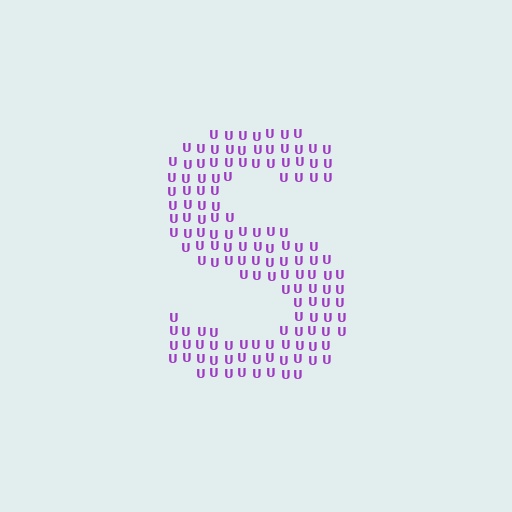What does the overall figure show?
The overall figure shows the letter S.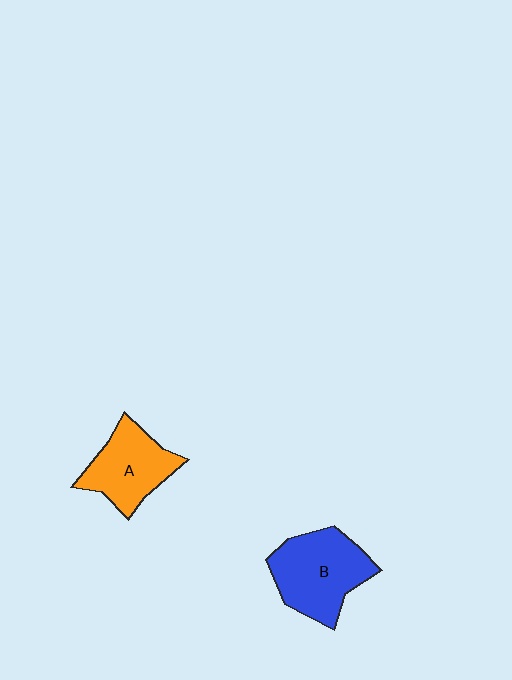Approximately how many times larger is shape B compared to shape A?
Approximately 1.2 times.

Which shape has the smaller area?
Shape A (orange).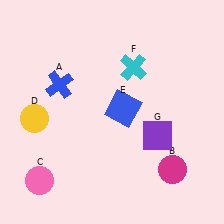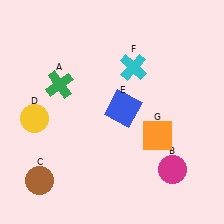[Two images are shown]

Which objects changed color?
A changed from blue to green. C changed from pink to brown. G changed from purple to orange.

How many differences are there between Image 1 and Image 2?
There are 3 differences between the two images.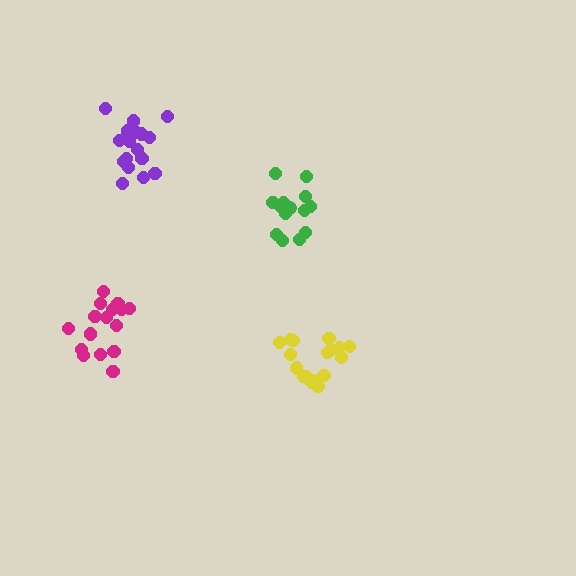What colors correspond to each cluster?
The clusters are colored: yellow, magenta, purple, green.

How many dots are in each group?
Group 1: 17 dots, Group 2: 17 dots, Group 3: 18 dots, Group 4: 14 dots (66 total).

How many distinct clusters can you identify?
There are 4 distinct clusters.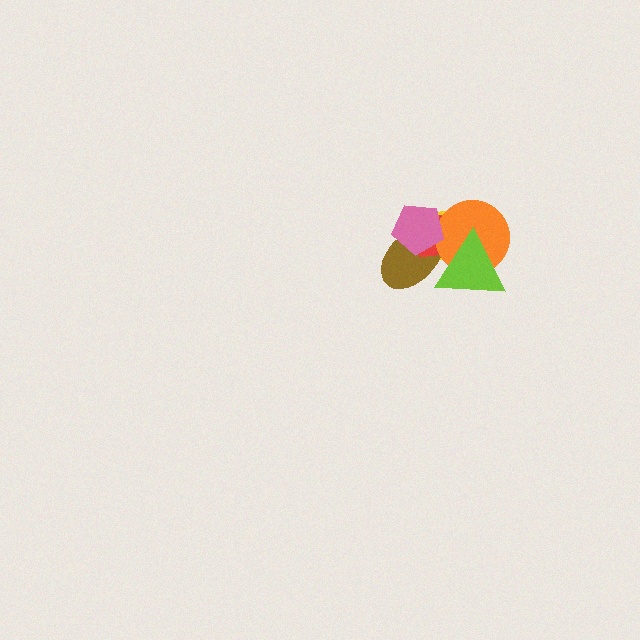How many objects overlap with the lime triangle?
4 objects overlap with the lime triangle.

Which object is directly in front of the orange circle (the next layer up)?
The lime triangle is directly in front of the orange circle.